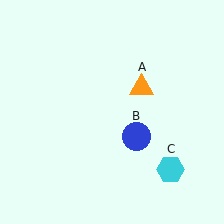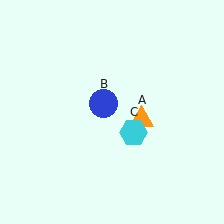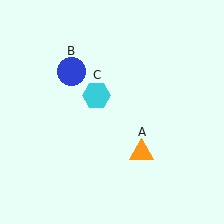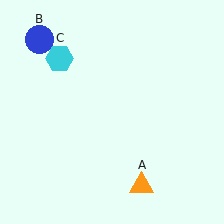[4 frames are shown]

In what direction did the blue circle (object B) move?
The blue circle (object B) moved up and to the left.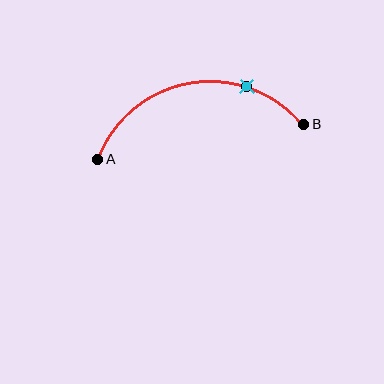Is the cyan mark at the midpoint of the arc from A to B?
No. The cyan mark lies on the arc but is closer to endpoint B. The arc midpoint would be at the point on the curve equidistant along the arc from both A and B.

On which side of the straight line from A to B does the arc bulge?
The arc bulges above the straight line connecting A and B.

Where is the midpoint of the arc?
The arc midpoint is the point on the curve farthest from the straight line joining A and B. It sits above that line.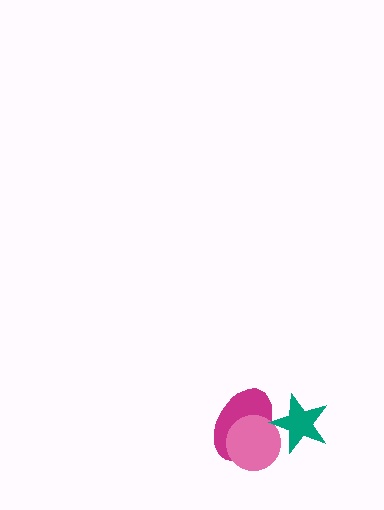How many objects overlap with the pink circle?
2 objects overlap with the pink circle.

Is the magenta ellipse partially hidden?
Yes, it is partially covered by another shape.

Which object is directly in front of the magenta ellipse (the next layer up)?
The pink circle is directly in front of the magenta ellipse.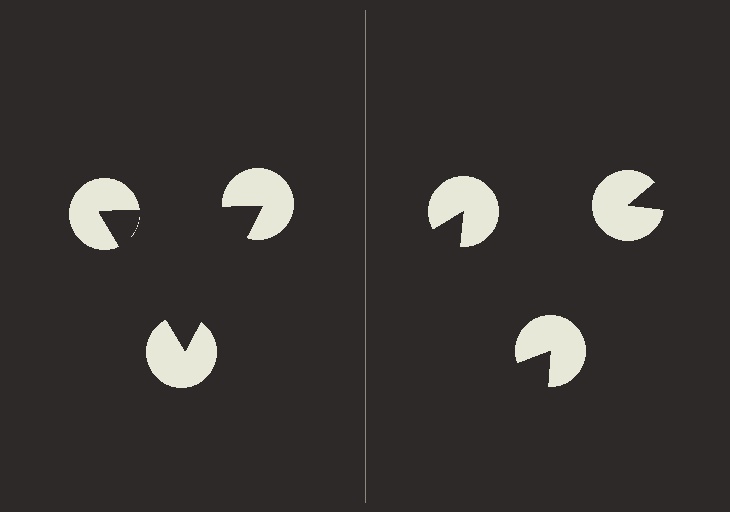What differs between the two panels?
The pac-man discs are positioned identically on both sides; only the wedge orientations differ. On the left they align to a triangle; on the right they are misaligned.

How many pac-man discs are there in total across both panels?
6 — 3 on each side.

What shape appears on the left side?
An illusory triangle.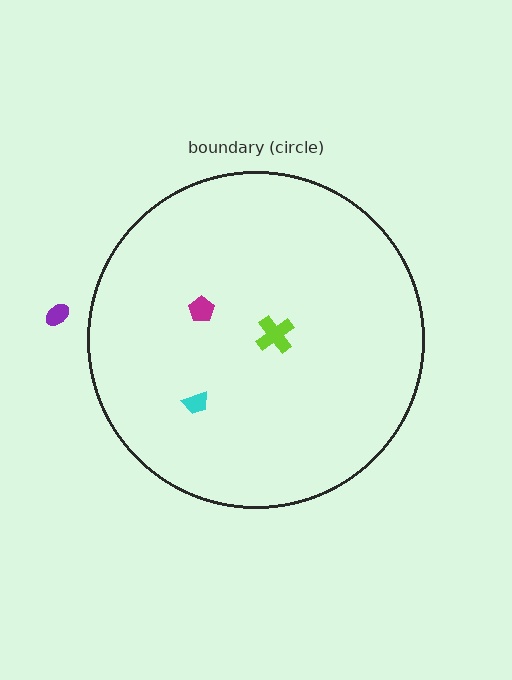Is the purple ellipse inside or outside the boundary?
Outside.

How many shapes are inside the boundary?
3 inside, 1 outside.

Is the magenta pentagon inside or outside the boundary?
Inside.